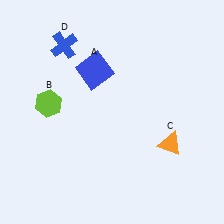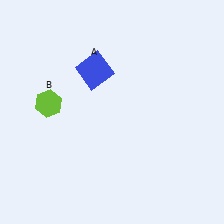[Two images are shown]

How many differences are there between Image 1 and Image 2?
There are 2 differences between the two images.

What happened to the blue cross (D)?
The blue cross (D) was removed in Image 2. It was in the top-left area of Image 1.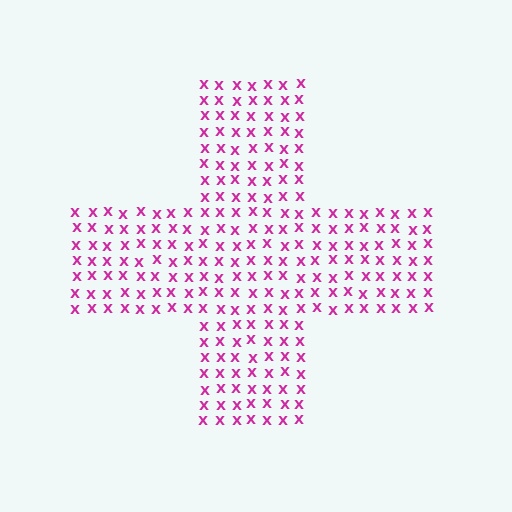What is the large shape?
The large shape is a cross.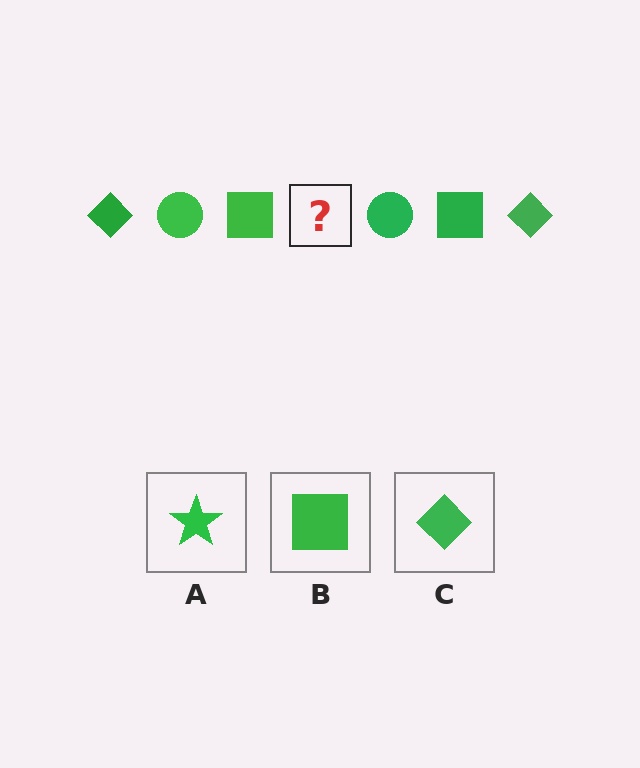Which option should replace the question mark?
Option C.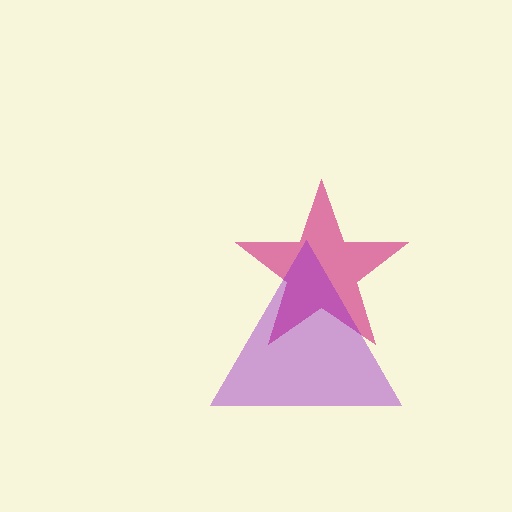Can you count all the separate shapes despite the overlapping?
Yes, there are 2 separate shapes.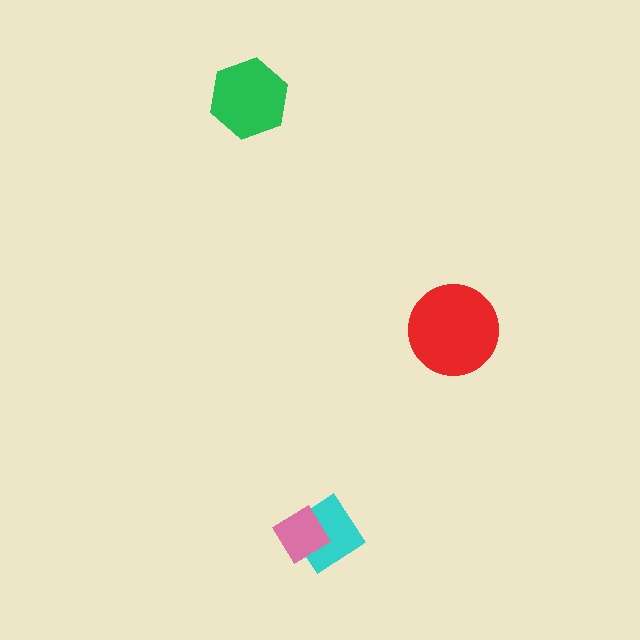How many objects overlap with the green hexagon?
0 objects overlap with the green hexagon.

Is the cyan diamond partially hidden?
Yes, it is partially covered by another shape.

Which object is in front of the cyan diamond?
The pink diamond is in front of the cyan diamond.